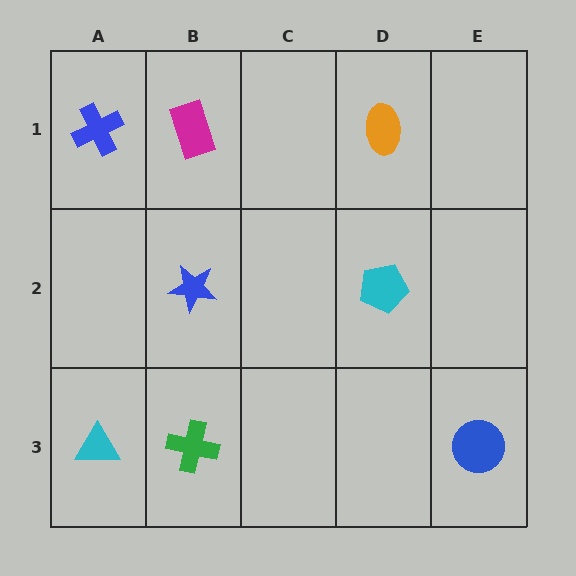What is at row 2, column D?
A cyan pentagon.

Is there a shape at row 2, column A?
No, that cell is empty.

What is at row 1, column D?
An orange ellipse.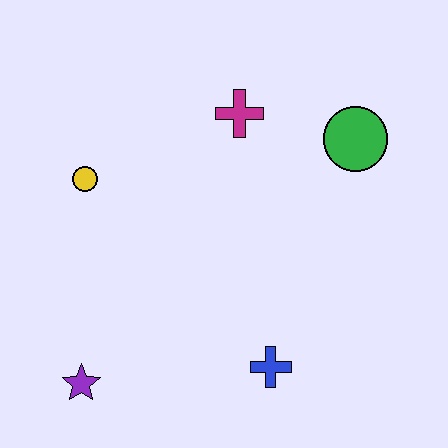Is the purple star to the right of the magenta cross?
No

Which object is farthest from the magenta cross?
The purple star is farthest from the magenta cross.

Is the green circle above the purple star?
Yes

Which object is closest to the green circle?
The magenta cross is closest to the green circle.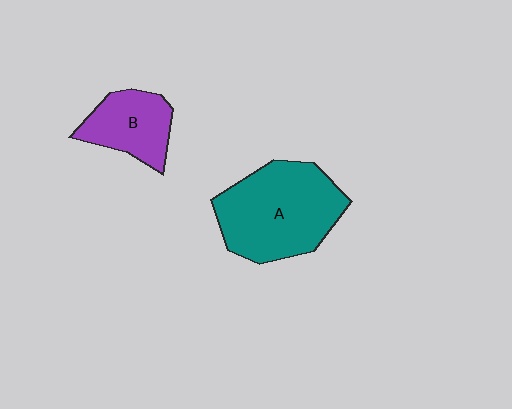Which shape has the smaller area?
Shape B (purple).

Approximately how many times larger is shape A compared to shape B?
Approximately 1.9 times.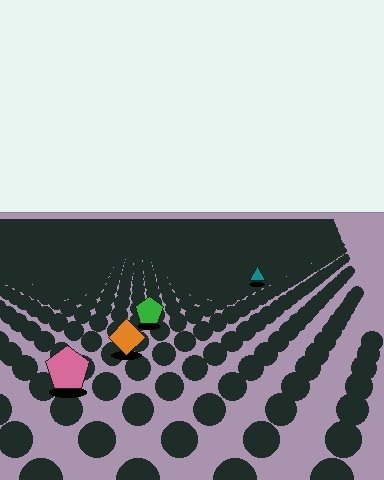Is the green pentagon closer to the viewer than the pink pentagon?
No. The pink pentagon is closer — you can tell from the texture gradient: the ground texture is coarser near it.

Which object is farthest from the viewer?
The teal triangle is farthest from the viewer. It appears smaller and the ground texture around it is denser.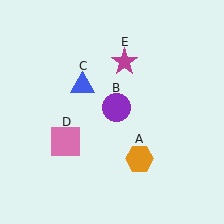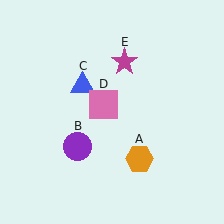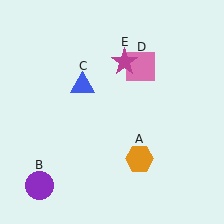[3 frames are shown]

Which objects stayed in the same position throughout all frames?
Orange hexagon (object A) and blue triangle (object C) and magenta star (object E) remained stationary.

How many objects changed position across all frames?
2 objects changed position: purple circle (object B), pink square (object D).